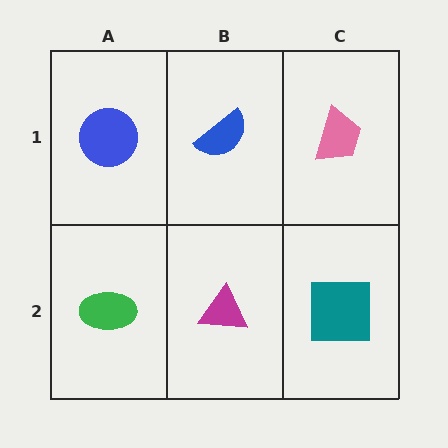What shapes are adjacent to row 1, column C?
A teal square (row 2, column C), a blue semicircle (row 1, column B).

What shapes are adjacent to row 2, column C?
A pink trapezoid (row 1, column C), a magenta triangle (row 2, column B).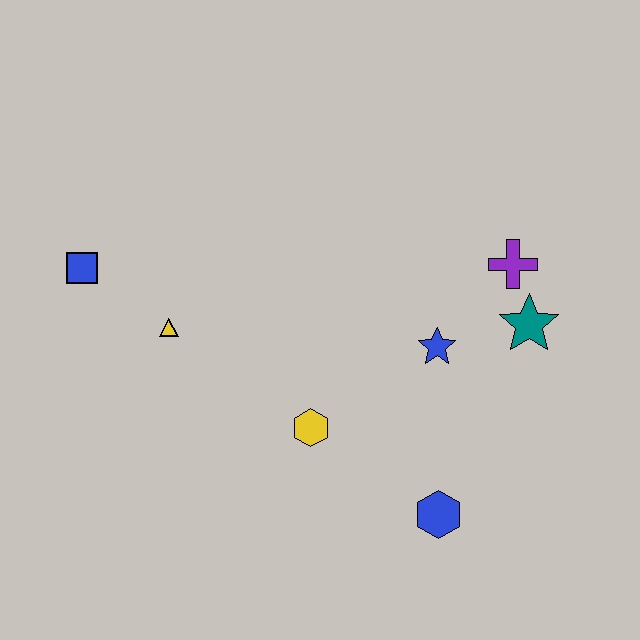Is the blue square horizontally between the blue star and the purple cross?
No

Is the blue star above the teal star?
No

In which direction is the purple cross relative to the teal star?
The purple cross is above the teal star.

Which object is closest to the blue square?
The yellow triangle is closest to the blue square.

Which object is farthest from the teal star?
The blue square is farthest from the teal star.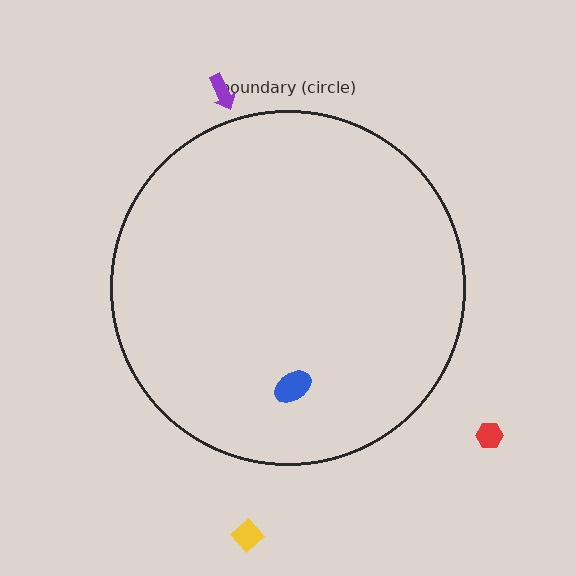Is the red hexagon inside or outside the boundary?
Outside.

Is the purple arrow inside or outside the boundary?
Outside.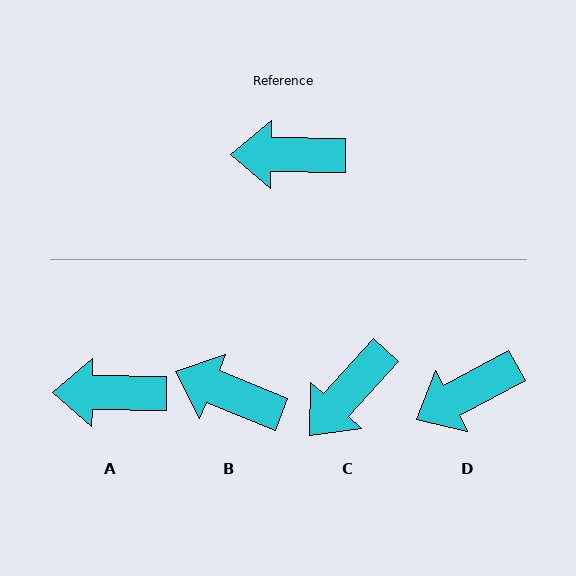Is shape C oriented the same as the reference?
No, it is off by about 48 degrees.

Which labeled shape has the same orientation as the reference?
A.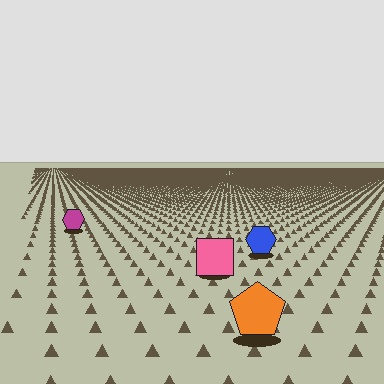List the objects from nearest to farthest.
From nearest to farthest: the orange pentagon, the pink square, the blue hexagon, the magenta hexagon.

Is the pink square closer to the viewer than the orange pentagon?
No. The orange pentagon is closer — you can tell from the texture gradient: the ground texture is coarser near it.